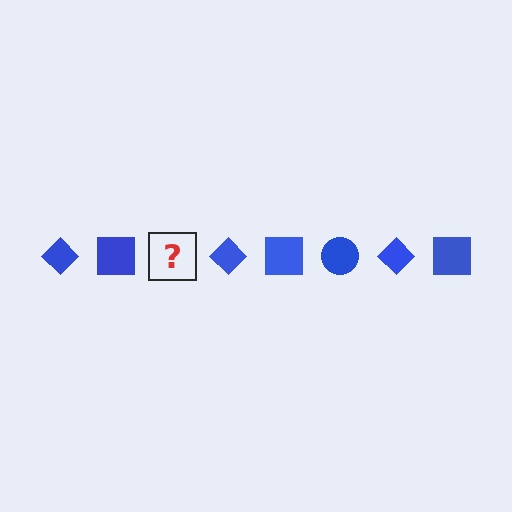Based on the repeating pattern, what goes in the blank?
The blank should be a blue circle.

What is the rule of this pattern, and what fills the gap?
The rule is that the pattern cycles through diamond, square, circle shapes in blue. The gap should be filled with a blue circle.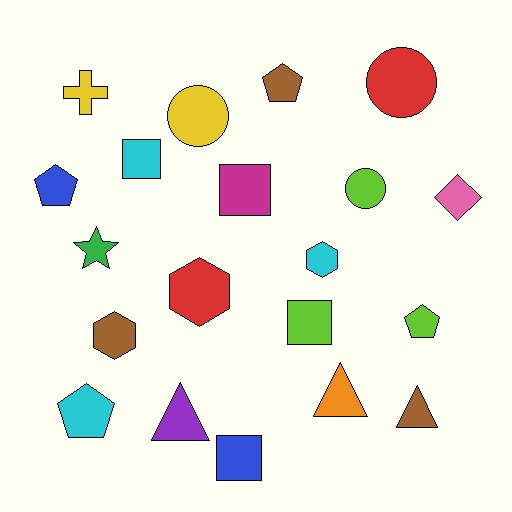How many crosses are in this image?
There is 1 cross.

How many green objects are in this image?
There is 1 green object.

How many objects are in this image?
There are 20 objects.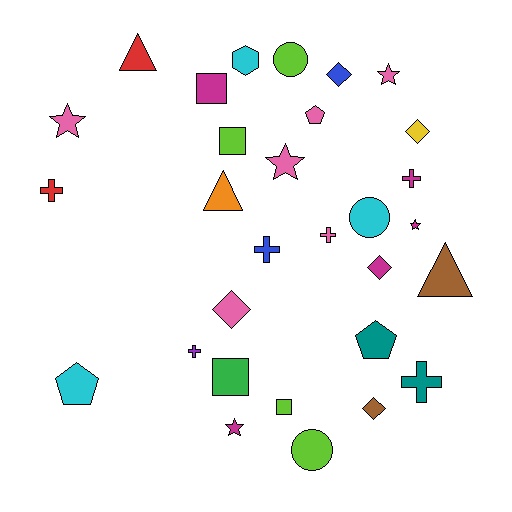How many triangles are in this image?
There are 3 triangles.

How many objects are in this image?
There are 30 objects.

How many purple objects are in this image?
There is 1 purple object.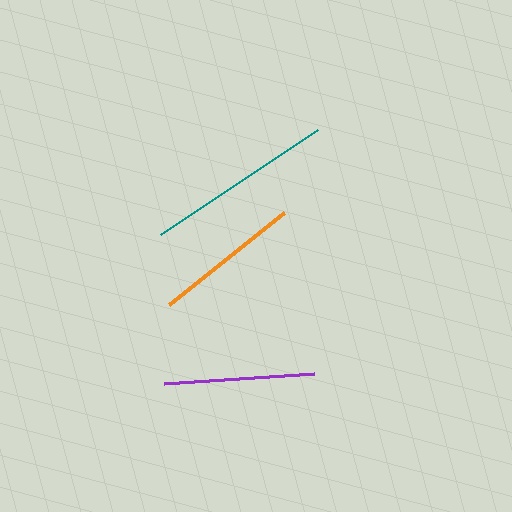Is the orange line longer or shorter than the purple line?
The purple line is longer than the orange line.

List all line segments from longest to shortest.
From longest to shortest: teal, purple, orange.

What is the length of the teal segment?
The teal segment is approximately 189 pixels long.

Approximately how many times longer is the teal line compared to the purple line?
The teal line is approximately 1.3 times the length of the purple line.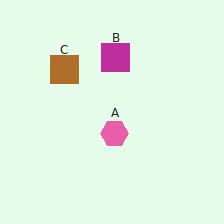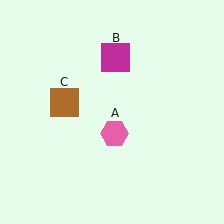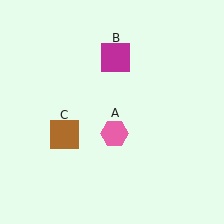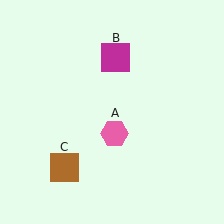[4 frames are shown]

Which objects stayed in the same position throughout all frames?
Pink hexagon (object A) and magenta square (object B) remained stationary.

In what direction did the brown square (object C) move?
The brown square (object C) moved down.